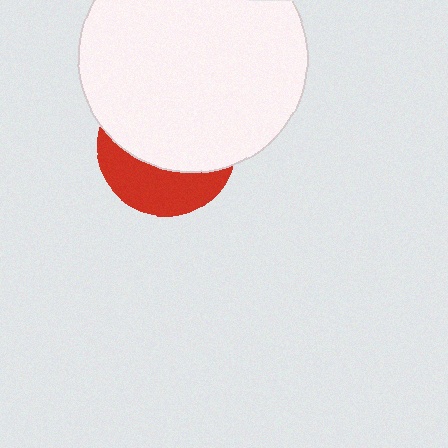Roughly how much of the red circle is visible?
A small part of it is visible (roughly 36%).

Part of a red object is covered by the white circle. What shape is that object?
It is a circle.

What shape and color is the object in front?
The object in front is a white circle.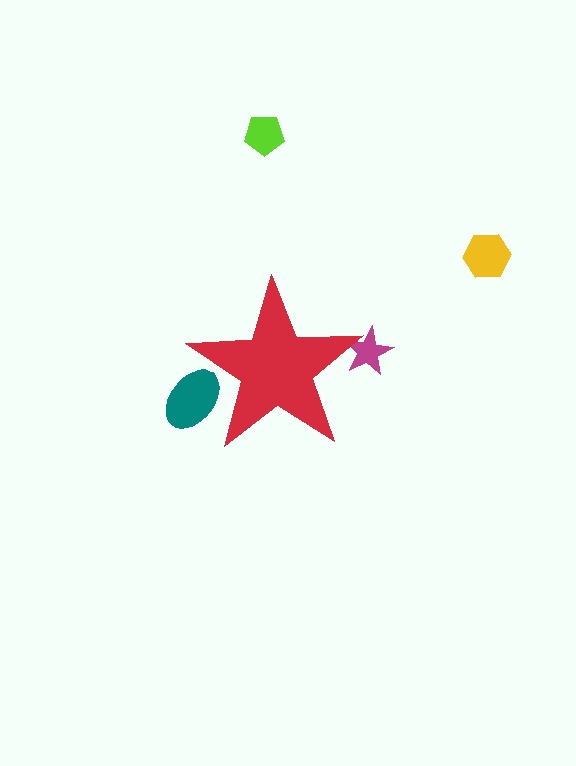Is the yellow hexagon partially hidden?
No, the yellow hexagon is fully visible.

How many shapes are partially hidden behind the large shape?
2 shapes are partially hidden.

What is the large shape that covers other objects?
A red star.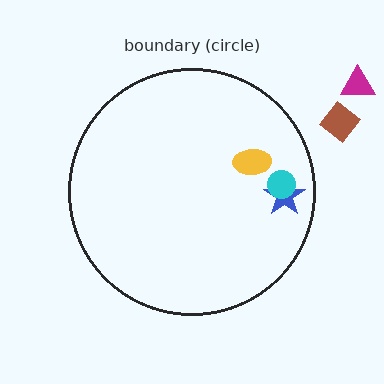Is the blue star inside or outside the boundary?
Inside.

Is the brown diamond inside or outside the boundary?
Outside.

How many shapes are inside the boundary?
3 inside, 2 outside.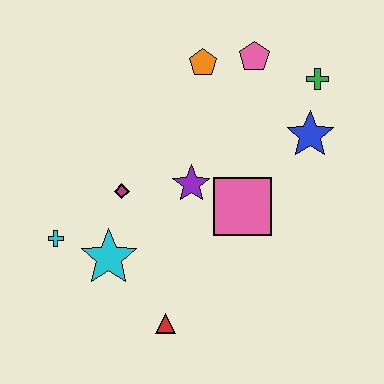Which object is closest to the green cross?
The blue star is closest to the green cross.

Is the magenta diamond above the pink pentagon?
No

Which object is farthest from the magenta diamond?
The green cross is farthest from the magenta diamond.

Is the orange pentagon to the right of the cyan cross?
Yes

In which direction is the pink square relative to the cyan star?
The pink square is to the right of the cyan star.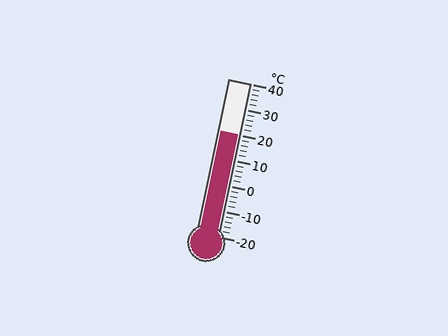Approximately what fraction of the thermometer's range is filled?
The thermometer is filled to approximately 65% of its range.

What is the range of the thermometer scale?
The thermometer scale ranges from -20°C to 40°C.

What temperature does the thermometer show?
The thermometer shows approximately 20°C.